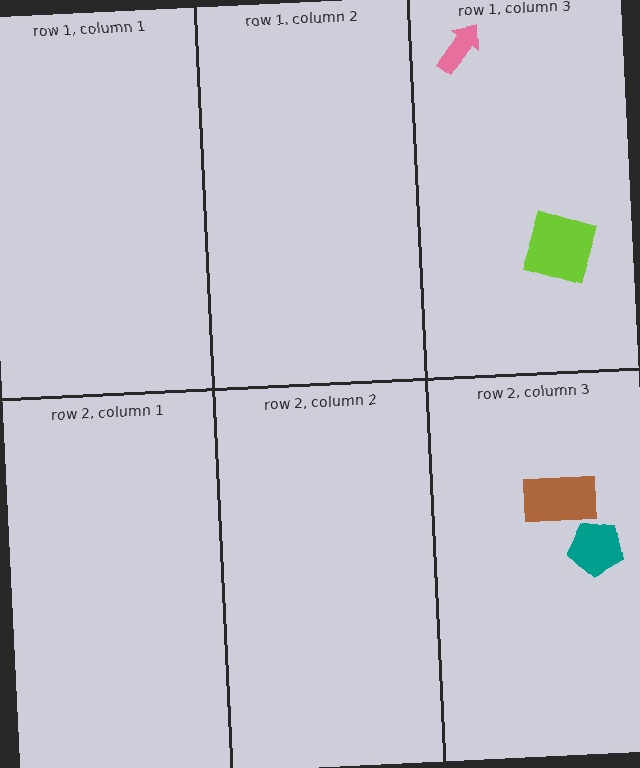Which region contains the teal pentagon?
The row 2, column 3 region.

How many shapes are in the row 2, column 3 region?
2.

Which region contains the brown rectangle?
The row 2, column 3 region.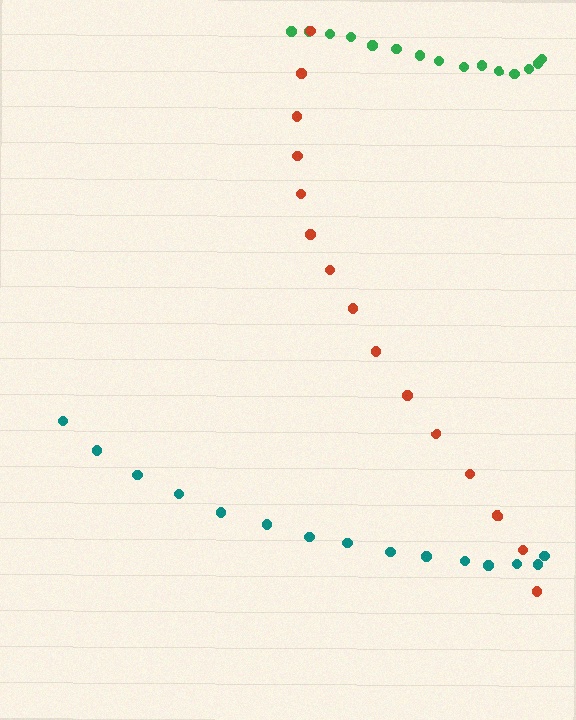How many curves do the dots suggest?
There are 3 distinct paths.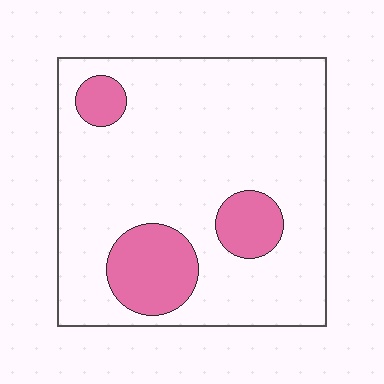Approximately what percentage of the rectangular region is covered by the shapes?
Approximately 15%.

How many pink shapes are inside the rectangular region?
3.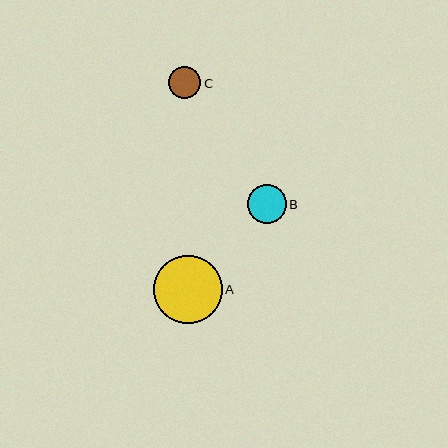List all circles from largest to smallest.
From largest to smallest: A, B, C.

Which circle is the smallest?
Circle C is the smallest with a size of approximately 32 pixels.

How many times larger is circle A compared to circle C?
Circle A is approximately 2.1 times the size of circle C.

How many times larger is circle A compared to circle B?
Circle A is approximately 1.8 times the size of circle B.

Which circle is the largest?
Circle A is the largest with a size of approximately 69 pixels.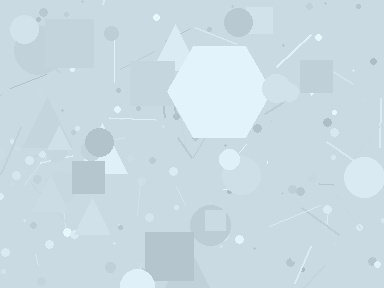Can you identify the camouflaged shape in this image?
The camouflaged shape is a hexagon.